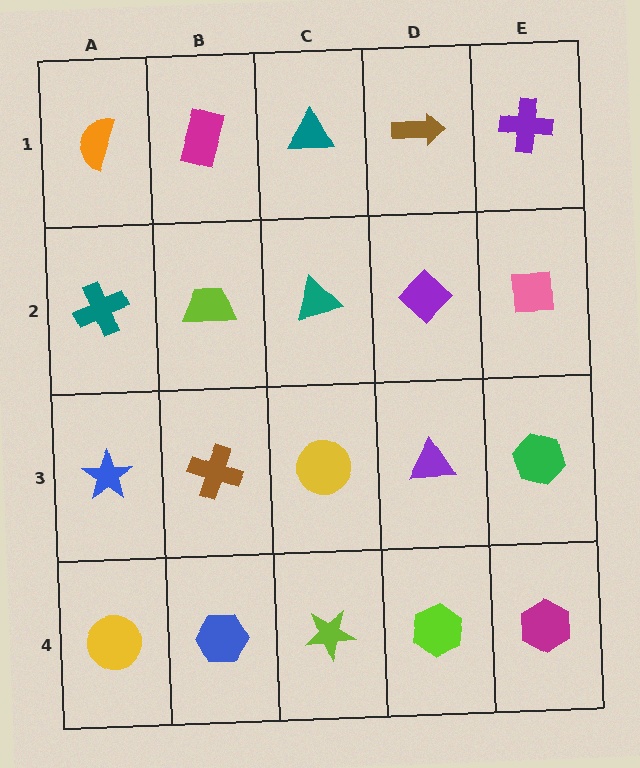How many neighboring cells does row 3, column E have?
3.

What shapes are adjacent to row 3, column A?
A teal cross (row 2, column A), a yellow circle (row 4, column A), a brown cross (row 3, column B).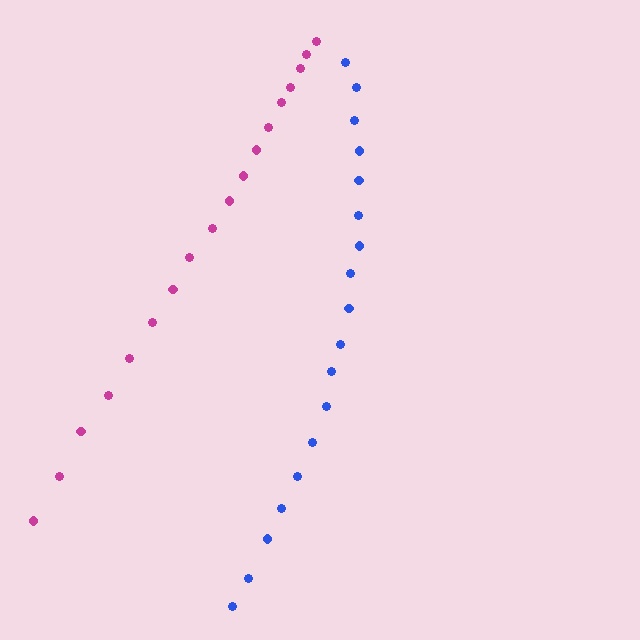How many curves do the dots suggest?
There are 2 distinct paths.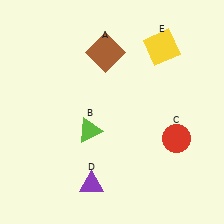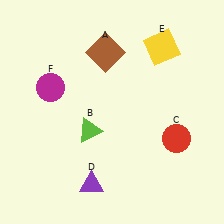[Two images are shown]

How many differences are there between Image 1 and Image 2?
There is 1 difference between the two images.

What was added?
A magenta circle (F) was added in Image 2.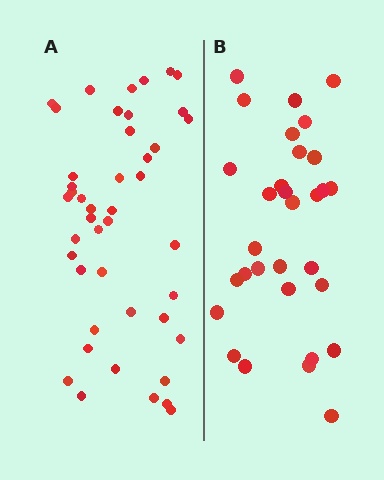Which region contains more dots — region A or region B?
Region A (the left region) has more dots.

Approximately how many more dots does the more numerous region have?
Region A has approximately 15 more dots than region B.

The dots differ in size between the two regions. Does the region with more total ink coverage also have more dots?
No. Region B has more total ink coverage because its dots are larger, but region A actually contains more individual dots. Total area can be misleading — the number of items is what matters here.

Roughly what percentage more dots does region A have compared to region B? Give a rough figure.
About 40% more.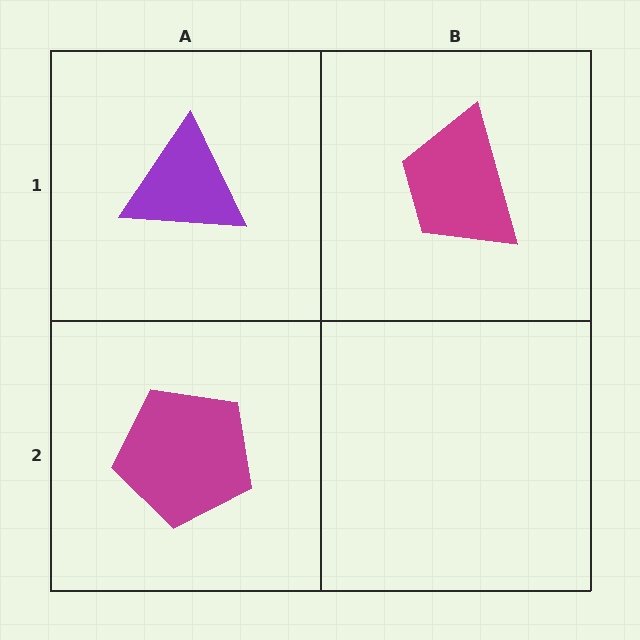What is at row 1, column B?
A magenta trapezoid.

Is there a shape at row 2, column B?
No, that cell is empty.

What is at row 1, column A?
A purple triangle.